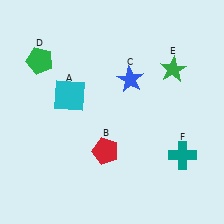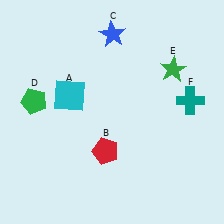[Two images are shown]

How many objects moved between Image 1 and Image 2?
3 objects moved between the two images.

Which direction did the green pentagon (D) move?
The green pentagon (D) moved down.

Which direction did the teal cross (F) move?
The teal cross (F) moved up.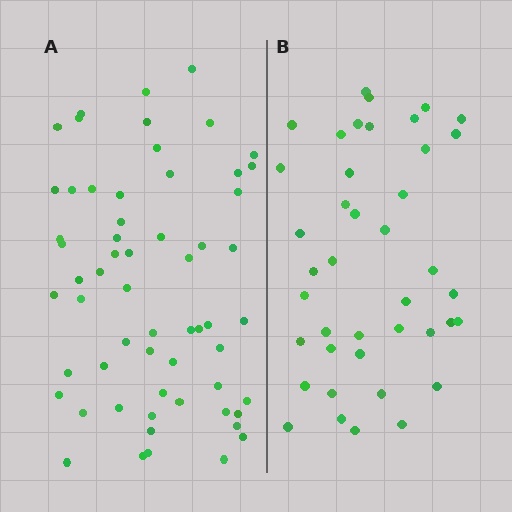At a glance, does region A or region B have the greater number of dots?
Region A (the left region) has more dots.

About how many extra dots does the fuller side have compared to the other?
Region A has approximately 20 more dots than region B.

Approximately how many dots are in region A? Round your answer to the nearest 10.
About 60 dots.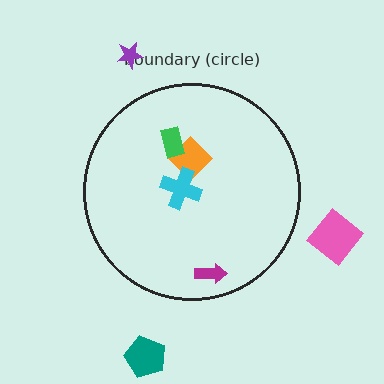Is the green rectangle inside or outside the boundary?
Inside.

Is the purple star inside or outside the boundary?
Outside.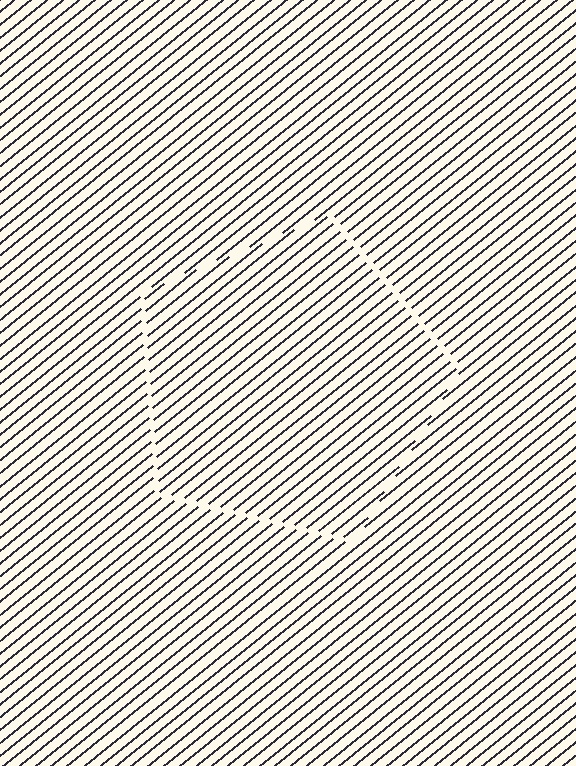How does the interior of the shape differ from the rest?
The interior of the shape contains the same grating, shifted by half a period — the contour is defined by the phase discontinuity where line-ends from the inner and outer gratings abut.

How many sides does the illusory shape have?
5 sides — the line-ends trace a pentagon.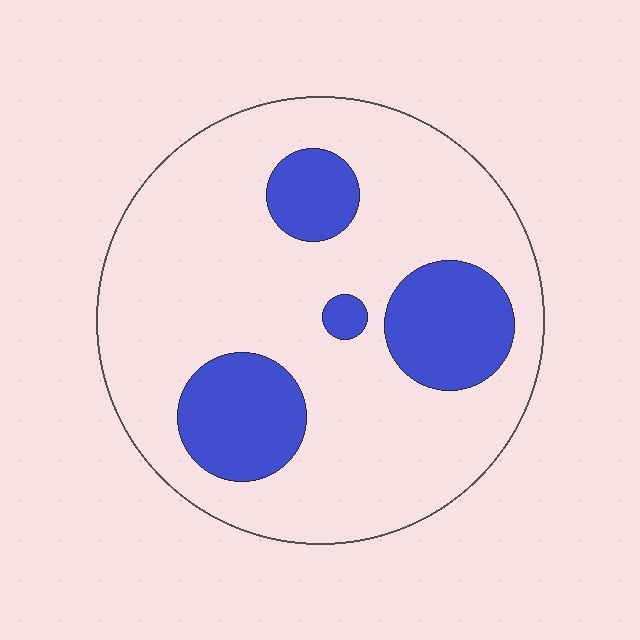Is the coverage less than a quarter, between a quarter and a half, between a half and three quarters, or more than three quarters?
Less than a quarter.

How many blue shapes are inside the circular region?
4.